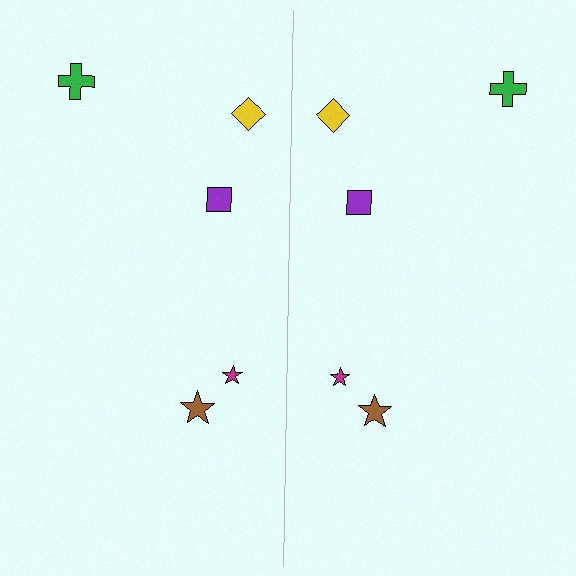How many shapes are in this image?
There are 10 shapes in this image.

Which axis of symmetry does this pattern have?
The pattern has a vertical axis of symmetry running through the center of the image.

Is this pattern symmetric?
Yes, this pattern has bilateral (reflection) symmetry.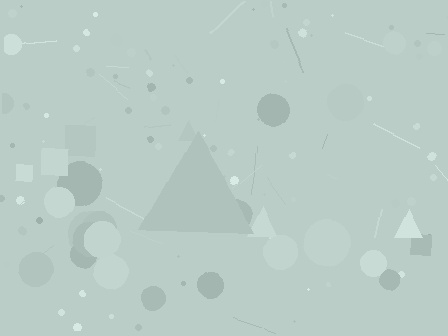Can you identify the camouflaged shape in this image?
The camouflaged shape is a triangle.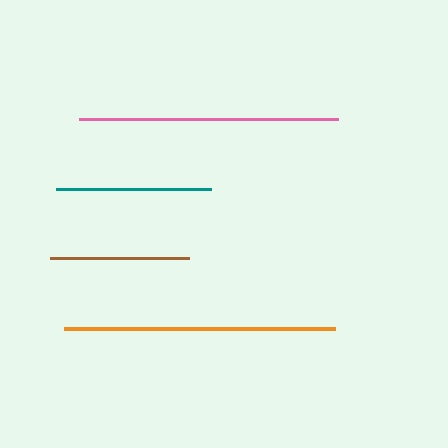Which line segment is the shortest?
The brown line is the shortest at approximately 138 pixels.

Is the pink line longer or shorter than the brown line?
The pink line is longer than the brown line.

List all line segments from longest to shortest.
From longest to shortest: orange, pink, teal, brown.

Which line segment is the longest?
The orange line is the longest at approximately 271 pixels.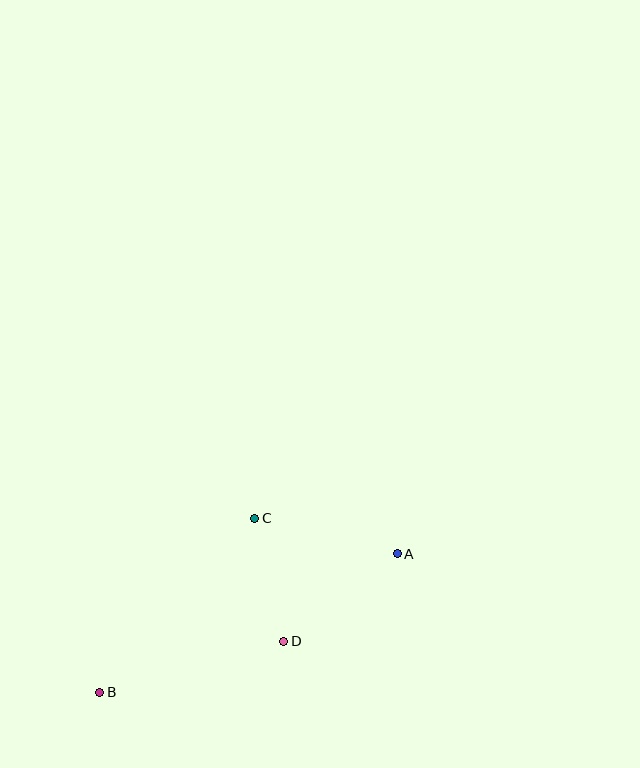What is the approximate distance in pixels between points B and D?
The distance between B and D is approximately 191 pixels.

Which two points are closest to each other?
Points C and D are closest to each other.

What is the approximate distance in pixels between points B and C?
The distance between B and C is approximately 233 pixels.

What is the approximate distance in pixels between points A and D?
The distance between A and D is approximately 143 pixels.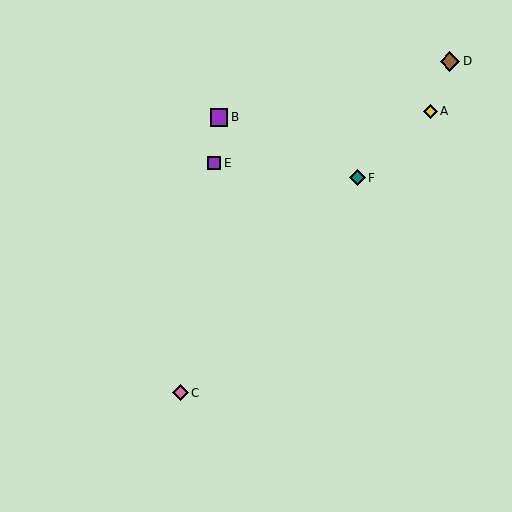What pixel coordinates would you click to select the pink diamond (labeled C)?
Click at (180, 393) to select the pink diamond C.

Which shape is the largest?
The brown diamond (labeled D) is the largest.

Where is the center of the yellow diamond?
The center of the yellow diamond is at (430, 111).